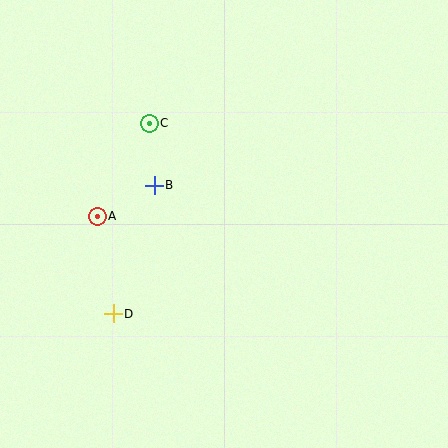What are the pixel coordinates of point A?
Point A is at (97, 216).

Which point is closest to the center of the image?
Point B at (154, 185) is closest to the center.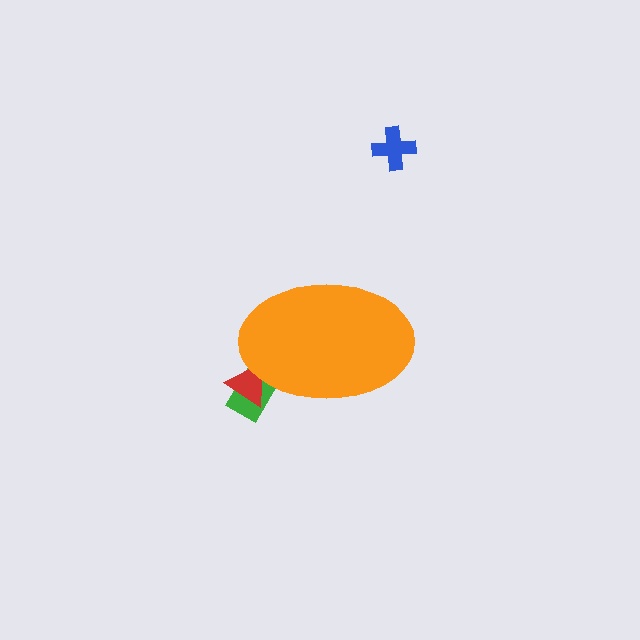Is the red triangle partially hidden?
Yes, the red triangle is partially hidden behind the orange ellipse.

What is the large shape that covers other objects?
An orange ellipse.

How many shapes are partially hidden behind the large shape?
2 shapes are partially hidden.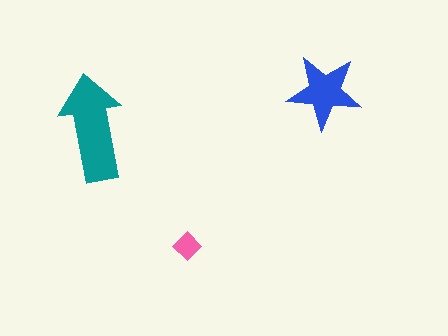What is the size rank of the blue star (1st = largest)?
2nd.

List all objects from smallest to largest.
The pink diamond, the blue star, the teal arrow.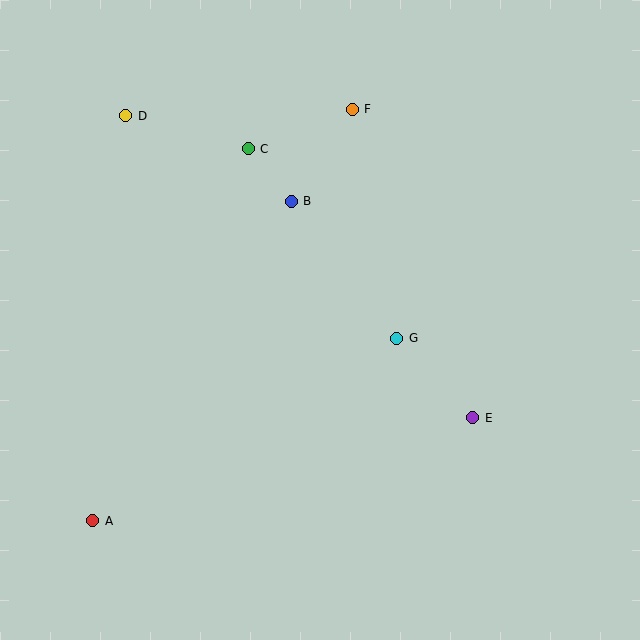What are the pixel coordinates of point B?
Point B is at (291, 201).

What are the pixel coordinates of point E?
Point E is at (473, 418).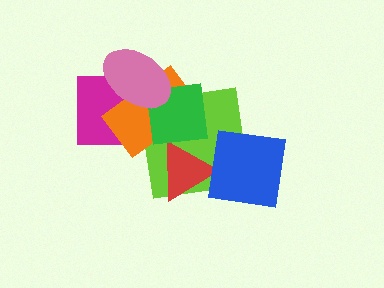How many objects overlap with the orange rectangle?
5 objects overlap with the orange rectangle.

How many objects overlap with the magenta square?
3 objects overlap with the magenta square.